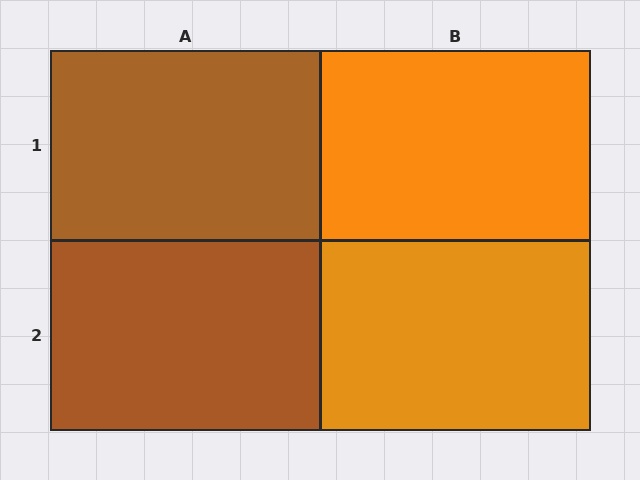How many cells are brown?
2 cells are brown.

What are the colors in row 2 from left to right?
Brown, orange.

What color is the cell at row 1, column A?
Brown.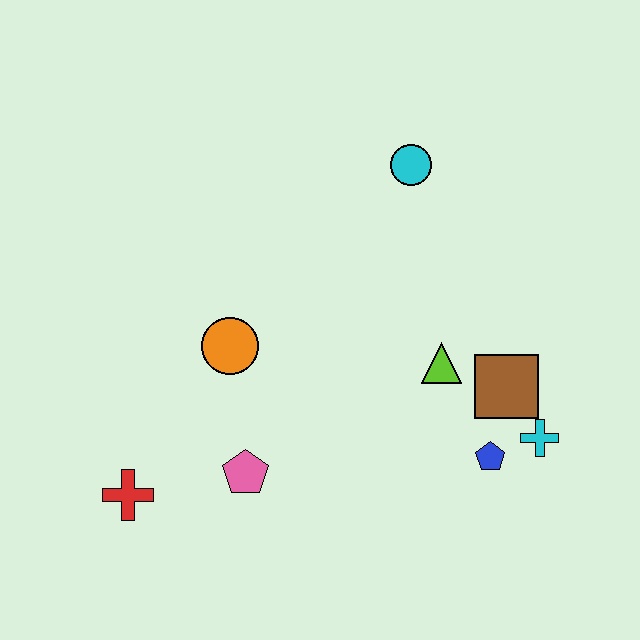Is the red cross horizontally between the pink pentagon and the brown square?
No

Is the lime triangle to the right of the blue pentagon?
No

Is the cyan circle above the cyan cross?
Yes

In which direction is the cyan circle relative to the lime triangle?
The cyan circle is above the lime triangle.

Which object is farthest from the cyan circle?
The red cross is farthest from the cyan circle.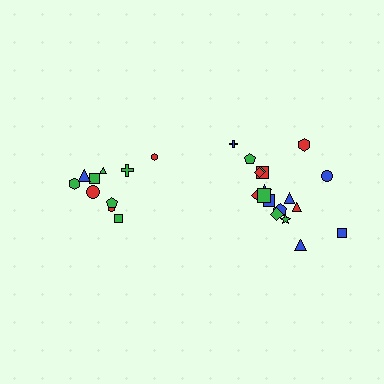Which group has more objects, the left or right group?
The right group.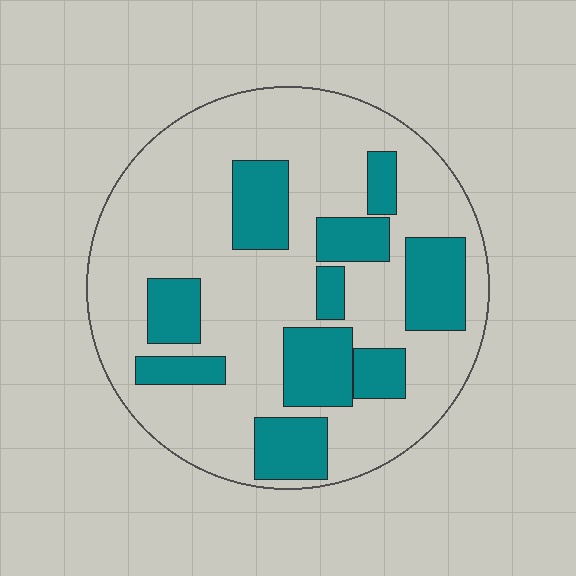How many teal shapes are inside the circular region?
10.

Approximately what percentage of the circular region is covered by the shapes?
Approximately 30%.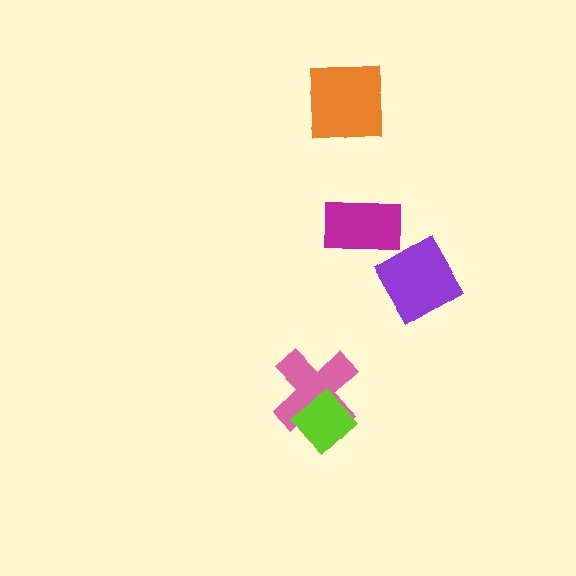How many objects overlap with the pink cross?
1 object overlaps with the pink cross.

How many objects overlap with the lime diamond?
1 object overlaps with the lime diamond.